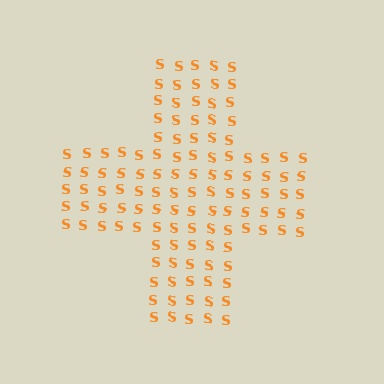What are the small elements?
The small elements are letter S's.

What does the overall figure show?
The overall figure shows a cross.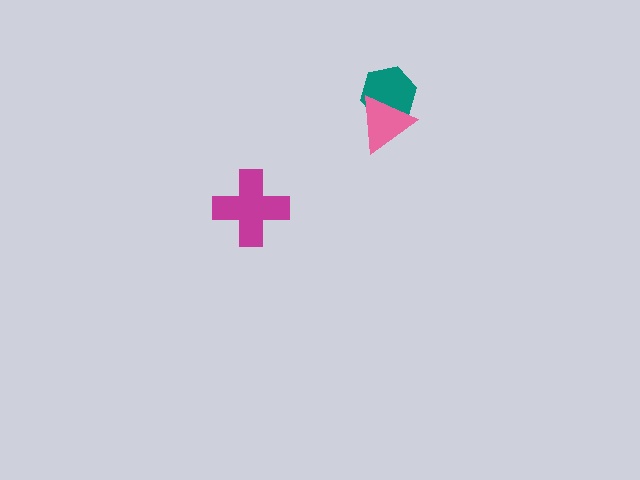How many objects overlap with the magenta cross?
0 objects overlap with the magenta cross.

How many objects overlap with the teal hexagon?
1 object overlaps with the teal hexagon.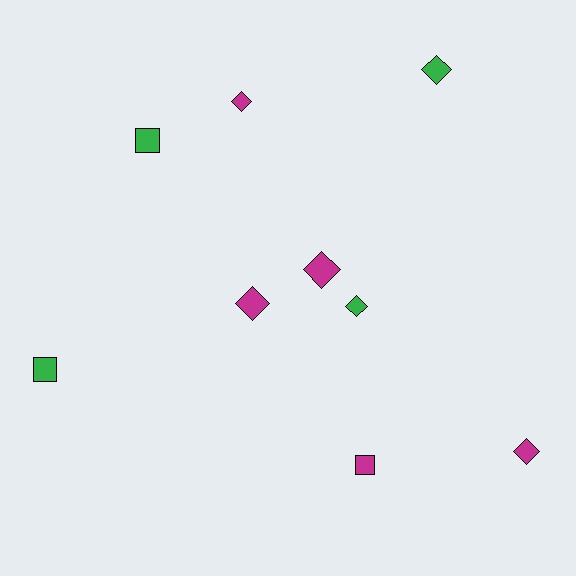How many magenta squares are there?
There is 1 magenta square.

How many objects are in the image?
There are 9 objects.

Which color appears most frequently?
Magenta, with 5 objects.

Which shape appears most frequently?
Diamond, with 6 objects.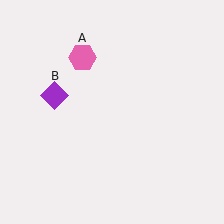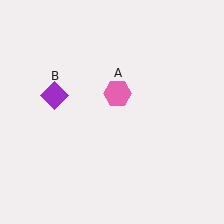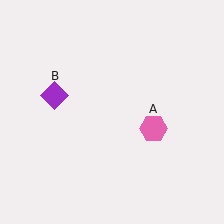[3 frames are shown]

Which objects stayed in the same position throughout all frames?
Purple diamond (object B) remained stationary.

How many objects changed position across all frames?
1 object changed position: pink hexagon (object A).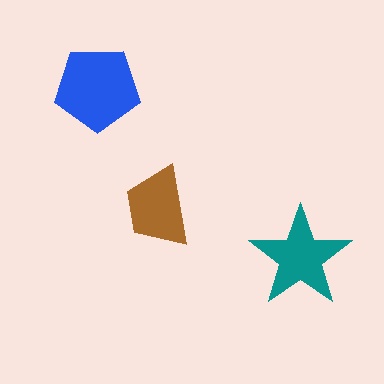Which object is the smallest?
The brown trapezoid.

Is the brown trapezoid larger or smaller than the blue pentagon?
Smaller.